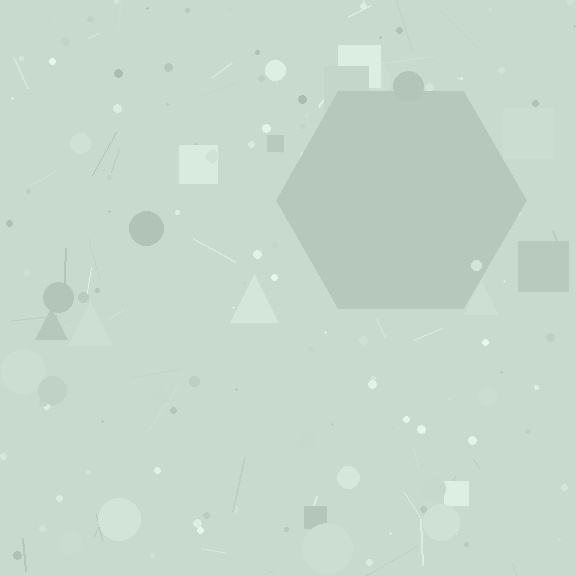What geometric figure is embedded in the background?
A hexagon is embedded in the background.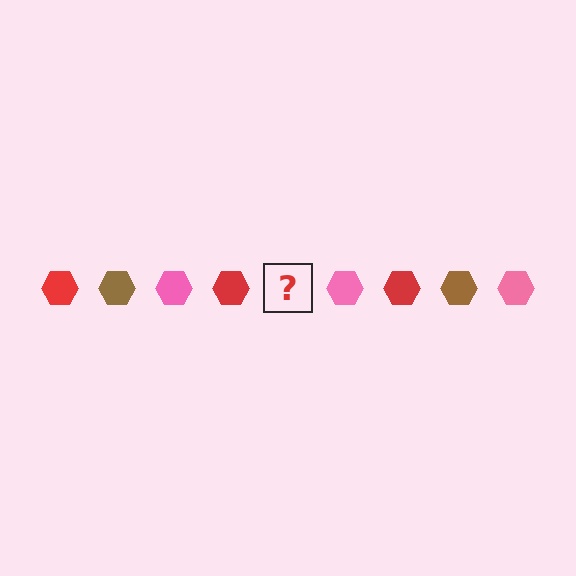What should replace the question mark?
The question mark should be replaced with a brown hexagon.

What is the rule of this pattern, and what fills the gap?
The rule is that the pattern cycles through red, brown, pink hexagons. The gap should be filled with a brown hexagon.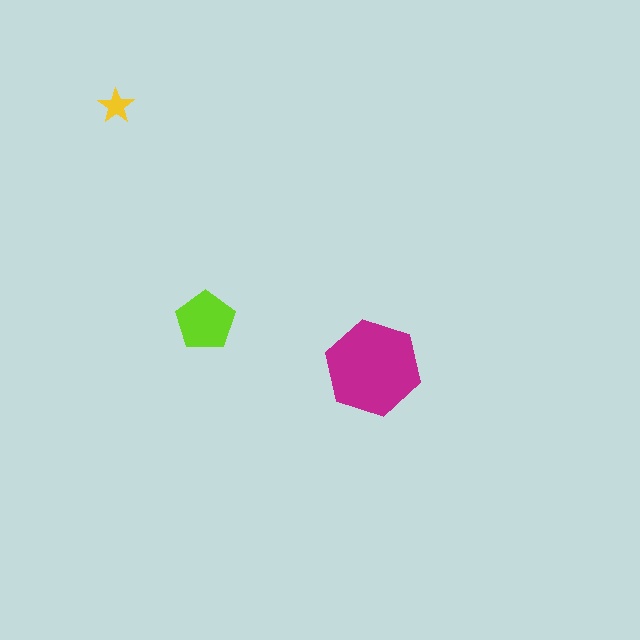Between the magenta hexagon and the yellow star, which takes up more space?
The magenta hexagon.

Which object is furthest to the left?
The yellow star is leftmost.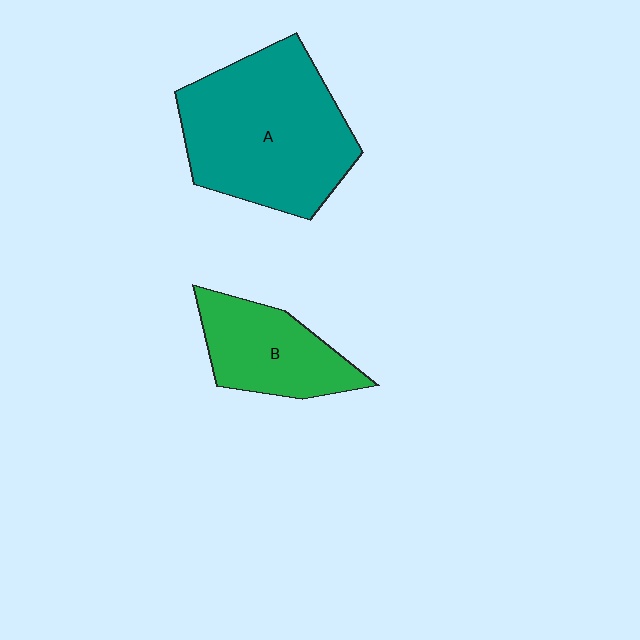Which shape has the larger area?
Shape A (teal).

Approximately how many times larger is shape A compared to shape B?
Approximately 1.9 times.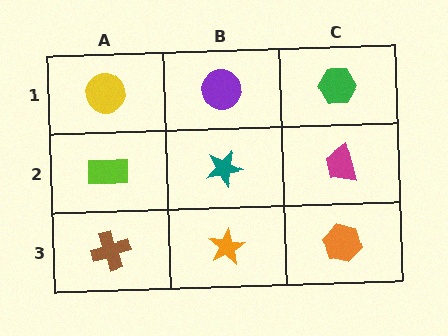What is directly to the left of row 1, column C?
A purple circle.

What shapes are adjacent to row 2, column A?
A yellow circle (row 1, column A), a brown cross (row 3, column A), a teal star (row 2, column B).